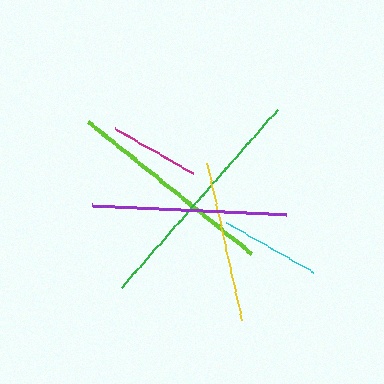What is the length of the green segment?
The green segment is approximately 237 pixels long.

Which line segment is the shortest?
The magenta line is the shortest at approximately 89 pixels.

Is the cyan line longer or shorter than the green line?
The green line is longer than the cyan line.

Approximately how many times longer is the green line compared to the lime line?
The green line is approximately 1.1 times the length of the lime line.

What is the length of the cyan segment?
The cyan segment is approximately 102 pixels long.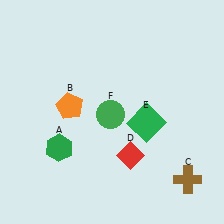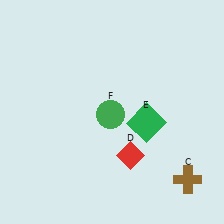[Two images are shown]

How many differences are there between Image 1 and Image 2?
There are 2 differences between the two images.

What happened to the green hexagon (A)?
The green hexagon (A) was removed in Image 2. It was in the bottom-left area of Image 1.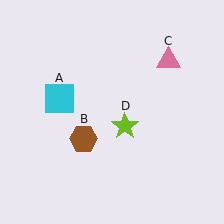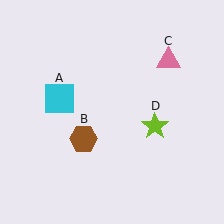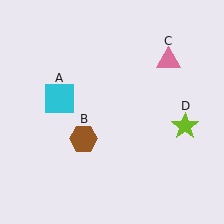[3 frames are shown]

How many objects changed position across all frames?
1 object changed position: lime star (object D).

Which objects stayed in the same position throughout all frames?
Cyan square (object A) and brown hexagon (object B) and pink triangle (object C) remained stationary.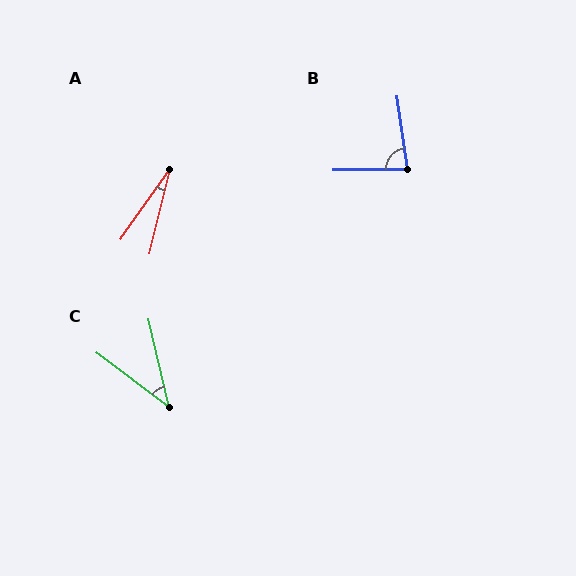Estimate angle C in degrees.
Approximately 40 degrees.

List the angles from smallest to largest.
A (21°), C (40°), B (82°).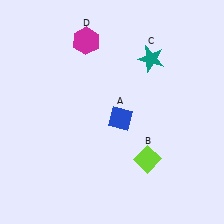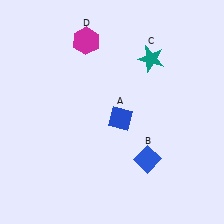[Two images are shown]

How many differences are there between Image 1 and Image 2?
There is 1 difference between the two images.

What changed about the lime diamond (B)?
In Image 1, B is lime. In Image 2, it changed to blue.